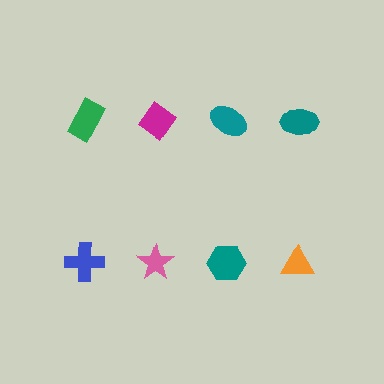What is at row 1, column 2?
A magenta diamond.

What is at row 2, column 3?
A teal hexagon.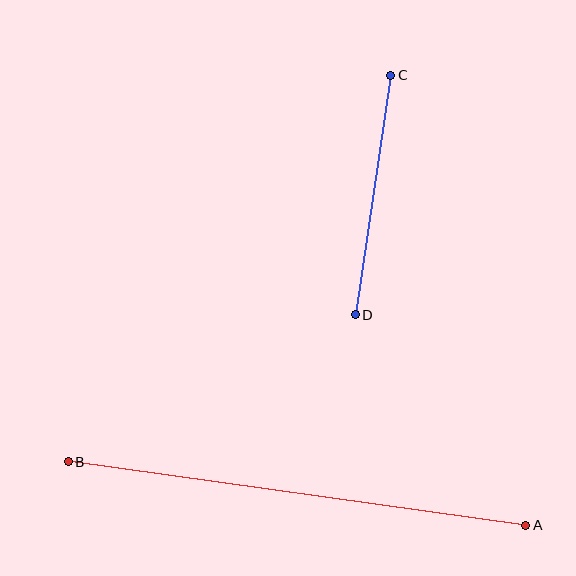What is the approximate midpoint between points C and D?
The midpoint is at approximately (373, 195) pixels.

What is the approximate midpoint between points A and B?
The midpoint is at approximately (297, 494) pixels.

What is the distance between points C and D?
The distance is approximately 242 pixels.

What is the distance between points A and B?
The distance is approximately 462 pixels.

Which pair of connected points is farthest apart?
Points A and B are farthest apart.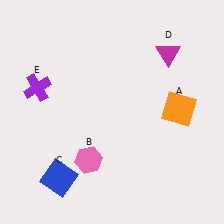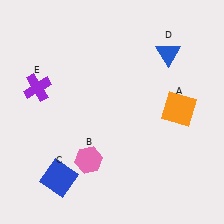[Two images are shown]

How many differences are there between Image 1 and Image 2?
There is 1 difference between the two images.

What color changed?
The triangle (D) changed from magenta in Image 1 to blue in Image 2.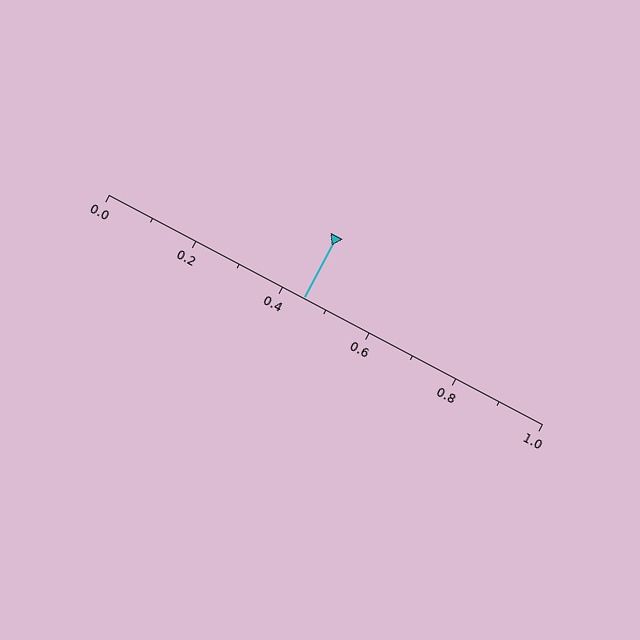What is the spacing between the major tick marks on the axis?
The major ticks are spaced 0.2 apart.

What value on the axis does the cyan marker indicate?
The marker indicates approximately 0.45.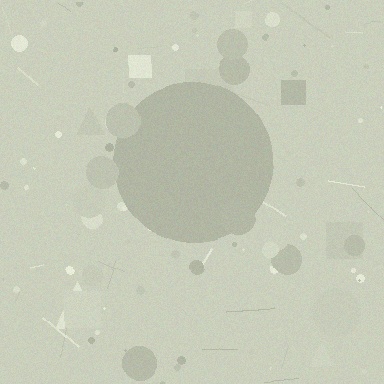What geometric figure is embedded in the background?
A circle is embedded in the background.